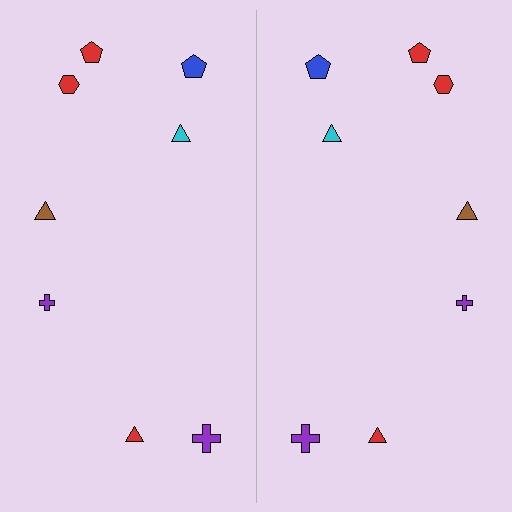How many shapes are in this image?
There are 16 shapes in this image.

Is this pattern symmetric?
Yes, this pattern has bilateral (reflection) symmetry.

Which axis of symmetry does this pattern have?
The pattern has a vertical axis of symmetry running through the center of the image.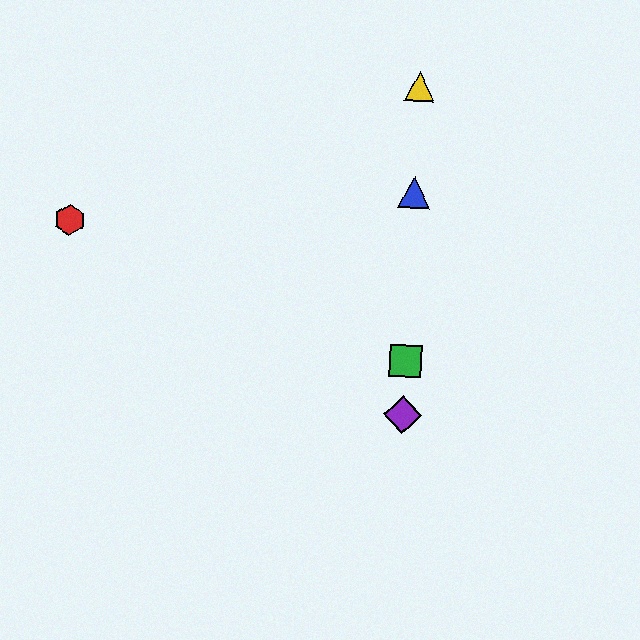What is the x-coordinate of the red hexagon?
The red hexagon is at x≈70.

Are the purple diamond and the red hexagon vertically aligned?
No, the purple diamond is at x≈403 and the red hexagon is at x≈70.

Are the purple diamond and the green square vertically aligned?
Yes, both are at x≈403.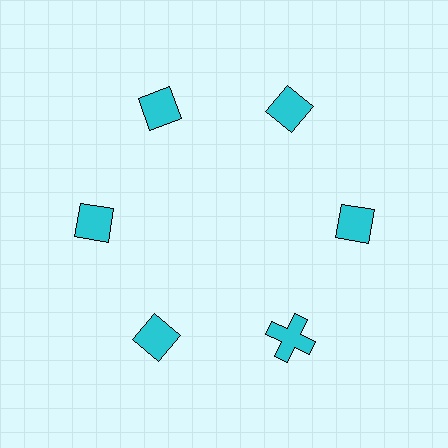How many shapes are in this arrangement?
There are 6 shapes arranged in a ring pattern.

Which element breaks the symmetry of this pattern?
The cyan cross at roughly the 5 o'clock position breaks the symmetry. All other shapes are cyan diamonds.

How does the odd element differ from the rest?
It has a different shape: cross instead of diamond.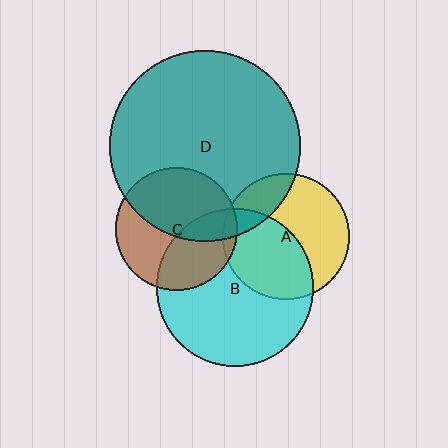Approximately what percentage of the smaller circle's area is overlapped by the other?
Approximately 40%.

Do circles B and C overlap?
Yes.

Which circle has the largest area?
Circle D (teal).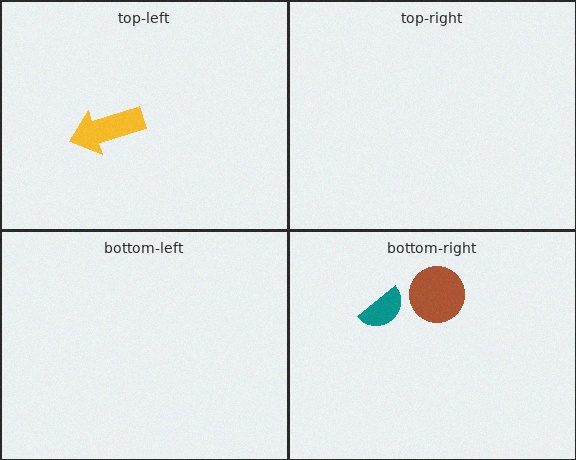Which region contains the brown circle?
The bottom-right region.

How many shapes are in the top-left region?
1.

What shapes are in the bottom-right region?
The teal semicircle, the brown circle.